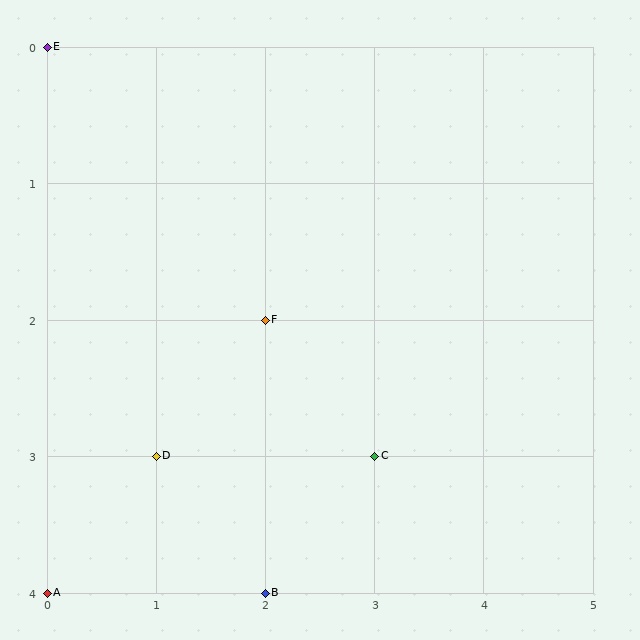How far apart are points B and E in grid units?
Points B and E are 2 columns and 4 rows apart (about 4.5 grid units diagonally).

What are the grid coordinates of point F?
Point F is at grid coordinates (2, 2).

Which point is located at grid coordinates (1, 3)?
Point D is at (1, 3).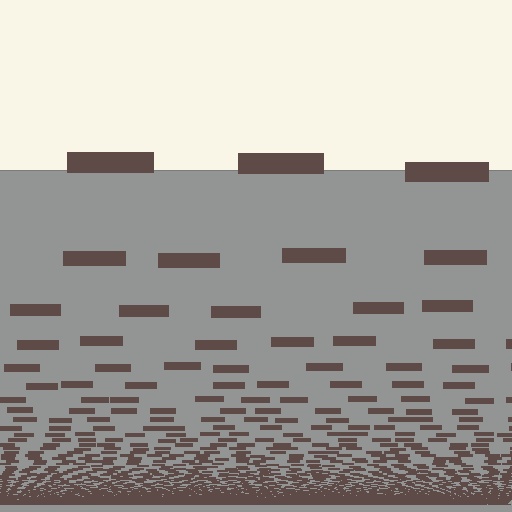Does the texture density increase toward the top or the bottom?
Density increases toward the bottom.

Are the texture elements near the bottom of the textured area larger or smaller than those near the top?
Smaller. The gradient is inverted — elements near the bottom are smaller and denser.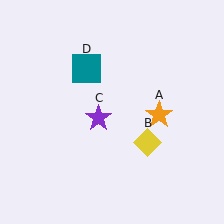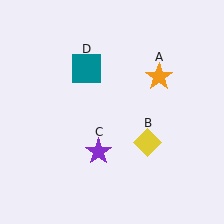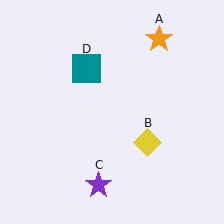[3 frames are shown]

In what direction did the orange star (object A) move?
The orange star (object A) moved up.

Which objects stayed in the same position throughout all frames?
Yellow diamond (object B) and teal square (object D) remained stationary.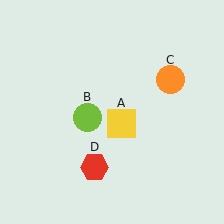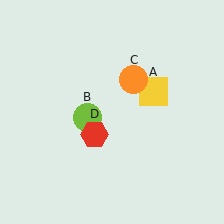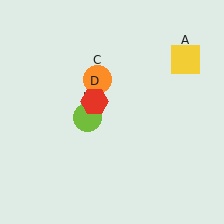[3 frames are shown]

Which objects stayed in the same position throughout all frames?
Lime circle (object B) remained stationary.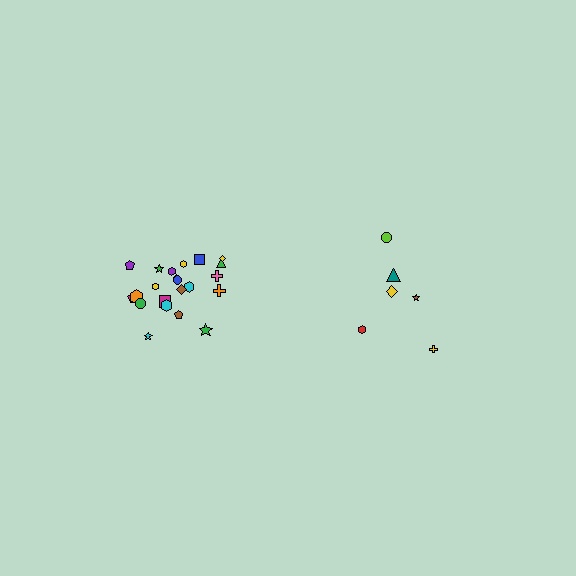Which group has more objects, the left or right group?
The left group.